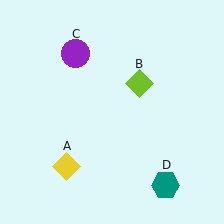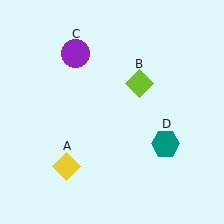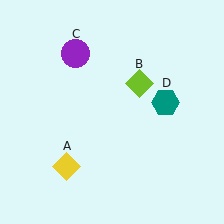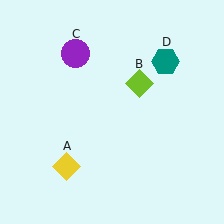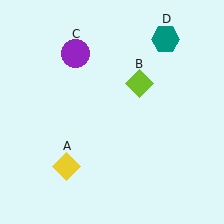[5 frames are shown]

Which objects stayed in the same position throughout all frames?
Yellow diamond (object A) and lime diamond (object B) and purple circle (object C) remained stationary.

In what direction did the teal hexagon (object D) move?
The teal hexagon (object D) moved up.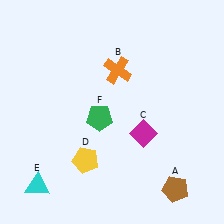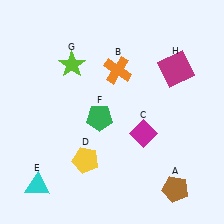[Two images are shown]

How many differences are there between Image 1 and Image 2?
There are 2 differences between the two images.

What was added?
A lime star (G), a magenta square (H) were added in Image 2.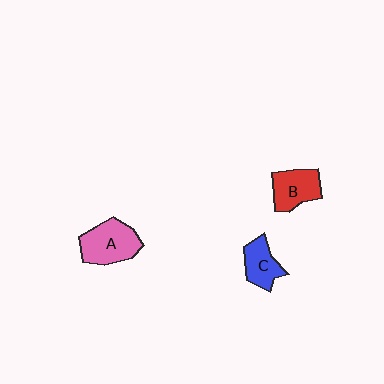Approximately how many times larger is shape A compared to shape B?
Approximately 1.2 times.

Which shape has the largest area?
Shape A (pink).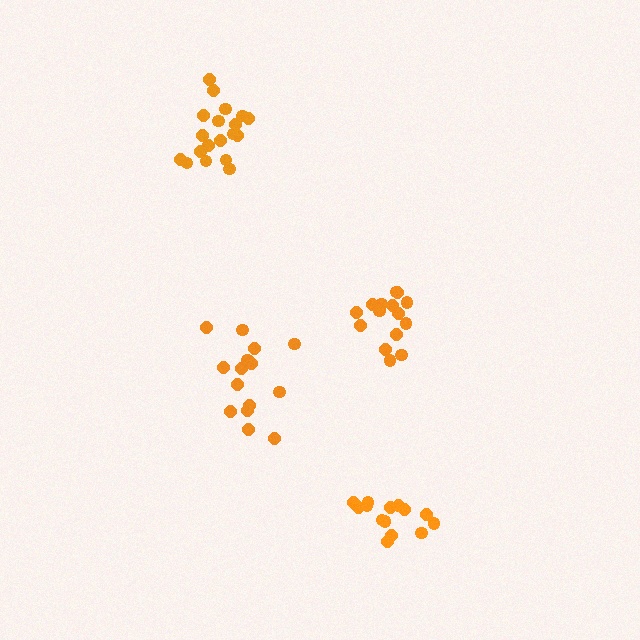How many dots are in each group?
Group 1: 15 dots, Group 2: 15 dots, Group 3: 14 dots, Group 4: 19 dots (63 total).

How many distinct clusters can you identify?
There are 4 distinct clusters.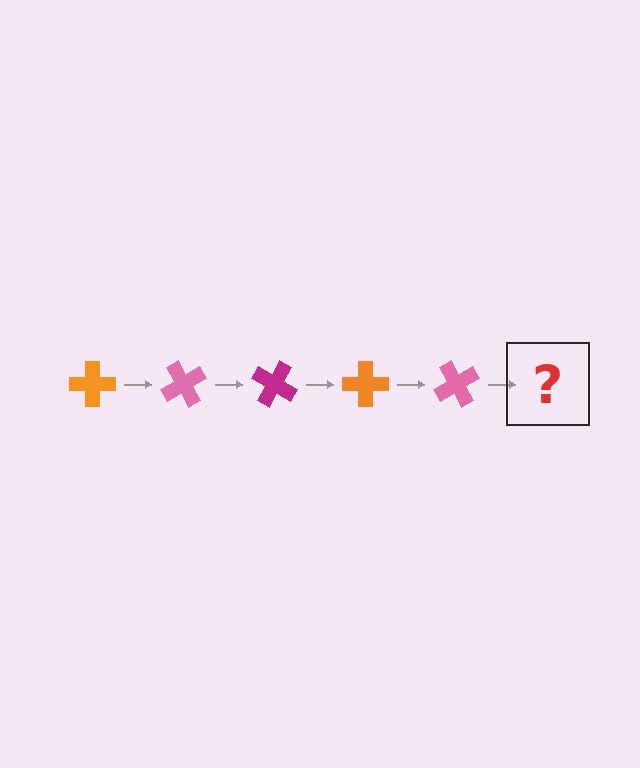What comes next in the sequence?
The next element should be a magenta cross, rotated 300 degrees from the start.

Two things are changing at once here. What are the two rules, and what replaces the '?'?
The two rules are that it rotates 60 degrees each step and the color cycles through orange, pink, and magenta. The '?' should be a magenta cross, rotated 300 degrees from the start.